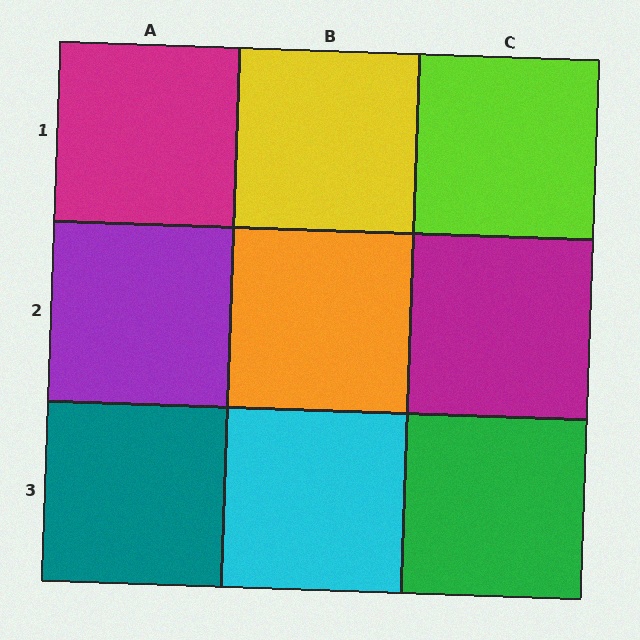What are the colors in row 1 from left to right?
Magenta, yellow, lime.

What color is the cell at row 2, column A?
Purple.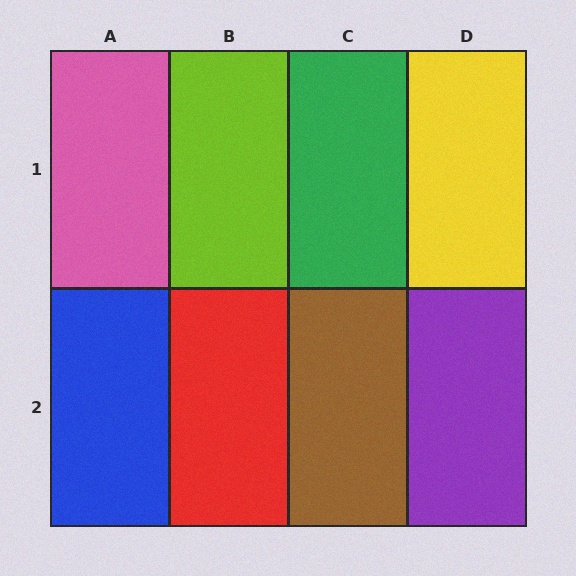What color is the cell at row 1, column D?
Yellow.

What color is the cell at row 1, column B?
Lime.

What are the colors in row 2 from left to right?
Blue, red, brown, purple.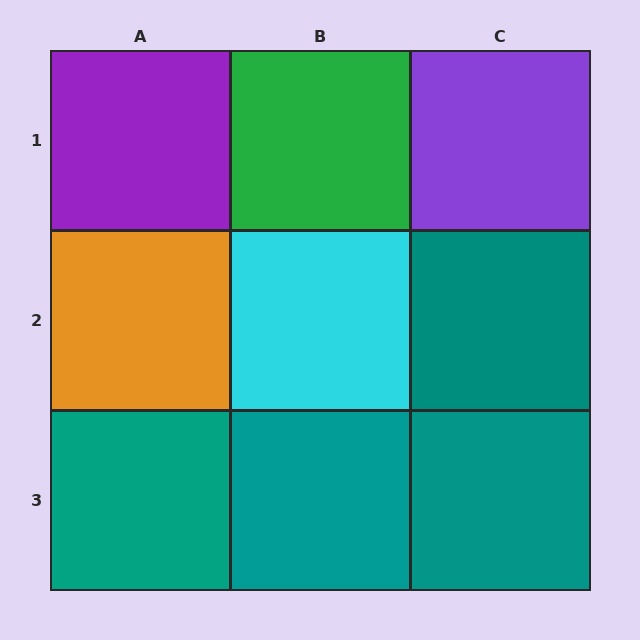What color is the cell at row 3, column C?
Teal.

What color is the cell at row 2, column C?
Teal.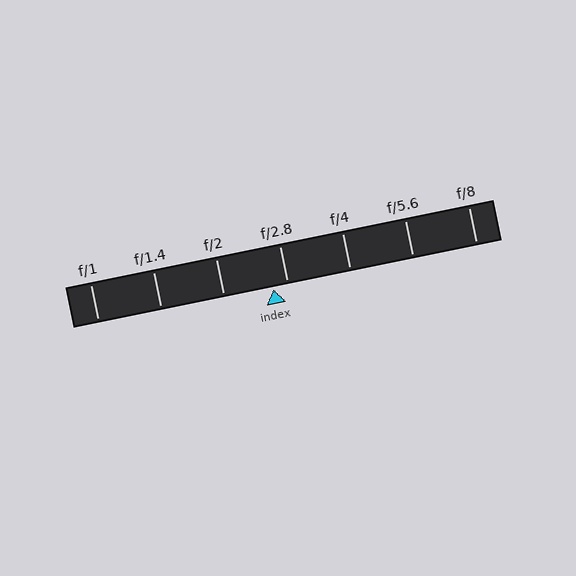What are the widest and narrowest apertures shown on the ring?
The widest aperture shown is f/1 and the narrowest is f/8.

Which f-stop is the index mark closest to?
The index mark is closest to f/2.8.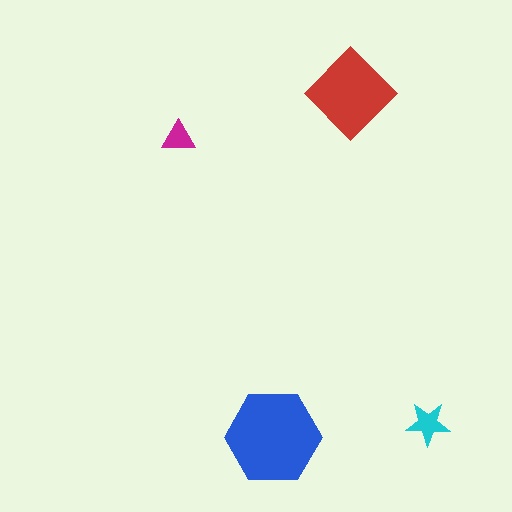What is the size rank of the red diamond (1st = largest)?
2nd.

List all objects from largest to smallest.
The blue hexagon, the red diamond, the cyan star, the magenta triangle.